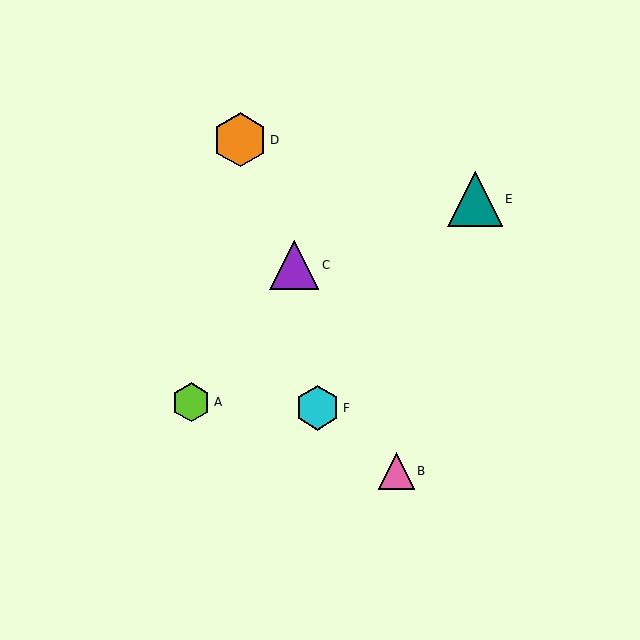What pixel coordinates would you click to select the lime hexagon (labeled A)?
Click at (191, 402) to select the lime hexagon A.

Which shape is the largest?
The teal triangle (labeled E) is the largest.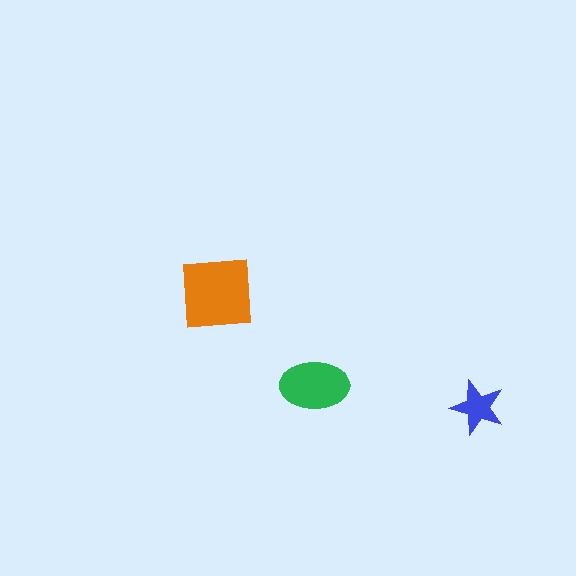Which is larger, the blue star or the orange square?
The orange square.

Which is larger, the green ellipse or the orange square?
The orange square.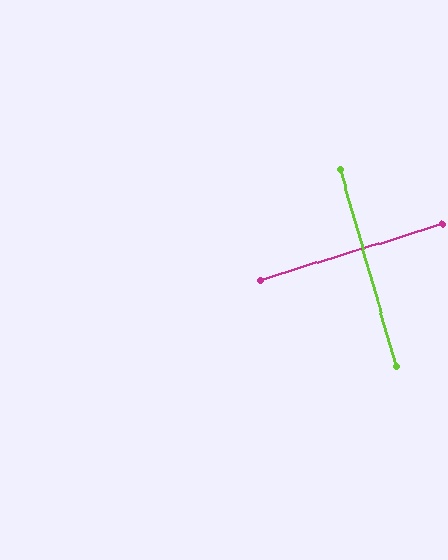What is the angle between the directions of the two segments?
Approximately 89 degrees.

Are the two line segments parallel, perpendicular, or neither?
Perpendicular — they meet at approximately 89°.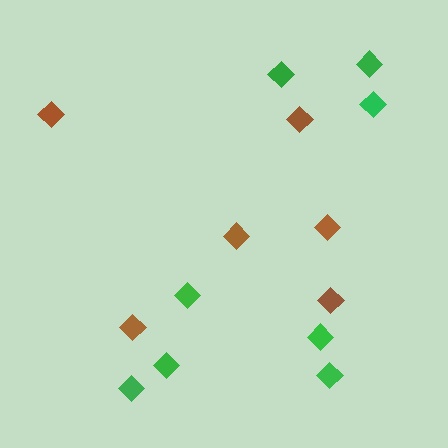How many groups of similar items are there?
There are 2 groups: one group of brown diamonds (6) and one group of green diamonds (8).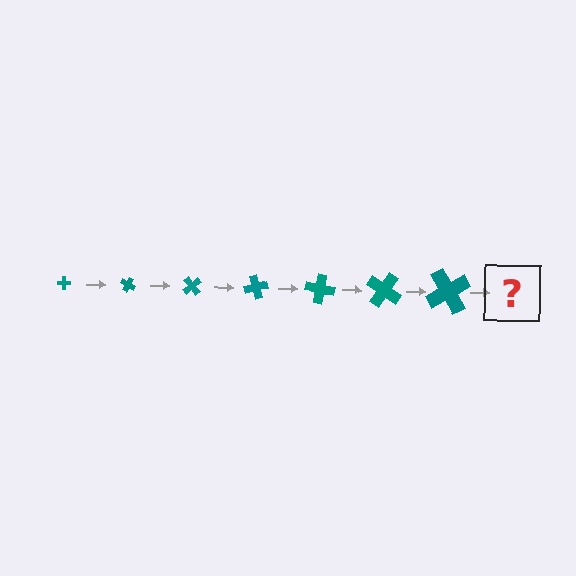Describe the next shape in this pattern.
It should be a cross, larger than the previous one and rotated 175 degrees from the start.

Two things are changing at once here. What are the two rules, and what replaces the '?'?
The two rules are that the cross grows larger each step and it rotates 25 degrees each step. The '?' should be a cross, larger than the previous one and rotated 175 degrees from the start.